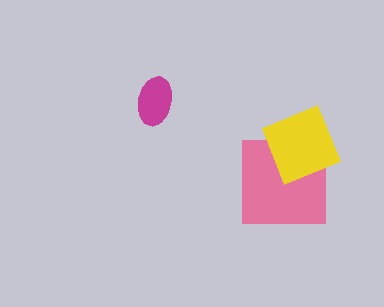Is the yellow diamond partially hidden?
No, no other shape covers it.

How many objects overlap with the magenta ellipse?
0 objects overlap with the magenta ellipse.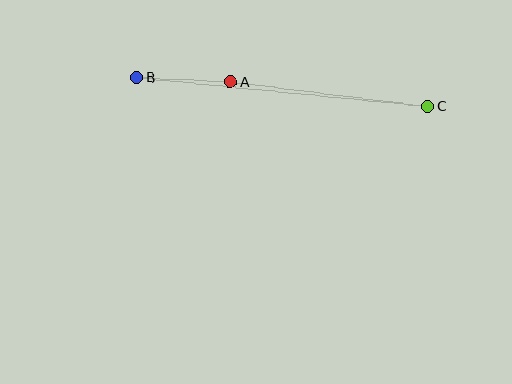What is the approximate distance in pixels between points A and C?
The distance between A and C is approximately 199 pixels.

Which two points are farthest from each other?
Points B and C are farthest from each other.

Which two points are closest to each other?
Points A and B are closest to each other.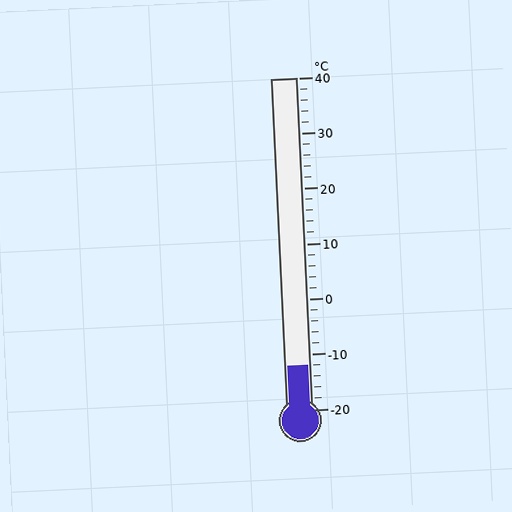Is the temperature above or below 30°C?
The temperature is below 30°C.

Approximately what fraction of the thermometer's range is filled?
The thermometer is filled to approximately 15% of its range.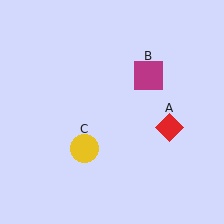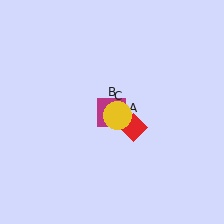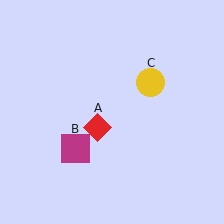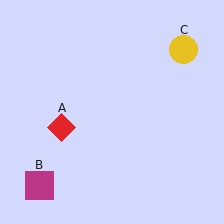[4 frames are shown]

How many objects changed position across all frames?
3 objects changed position: red diamond (object A), magenta square (object B), yellow circle (object C).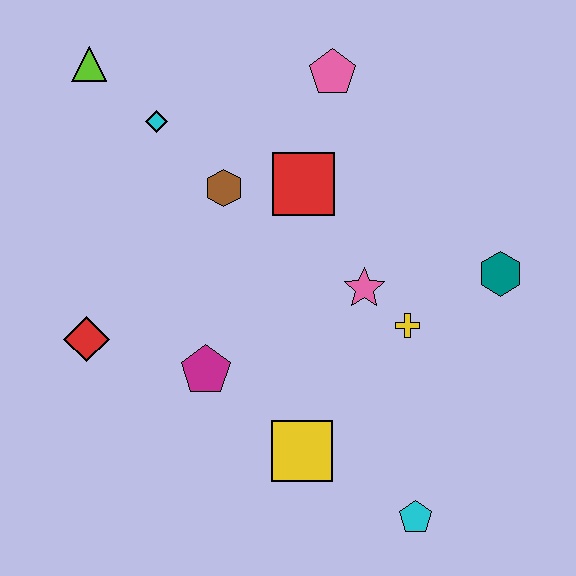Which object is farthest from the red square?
The cyan pentagon is farthest from the red square.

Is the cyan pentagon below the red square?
Yes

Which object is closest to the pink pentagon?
The red square is closest to the pink pentagon.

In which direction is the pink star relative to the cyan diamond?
The pink star is to the right of the cyan diamond.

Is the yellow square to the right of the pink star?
No